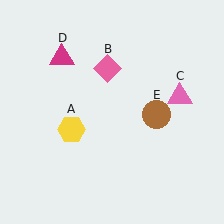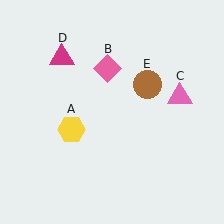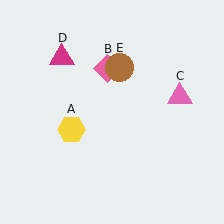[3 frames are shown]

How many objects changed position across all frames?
1 object changed position: brown circle (object E).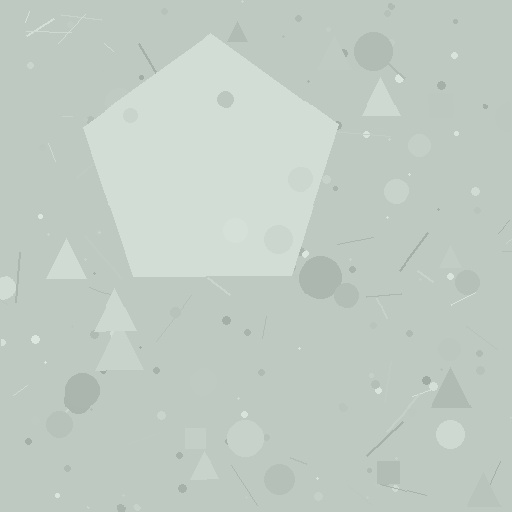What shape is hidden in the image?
A pentagon is hidden in the image.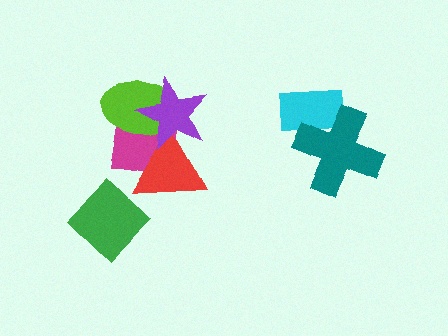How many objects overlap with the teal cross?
1 object overlaps with the teal cross.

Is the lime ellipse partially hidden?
Yes, it is partially covered by another shape.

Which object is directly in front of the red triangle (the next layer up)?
The lime ellipse is directly in front of the red triangle.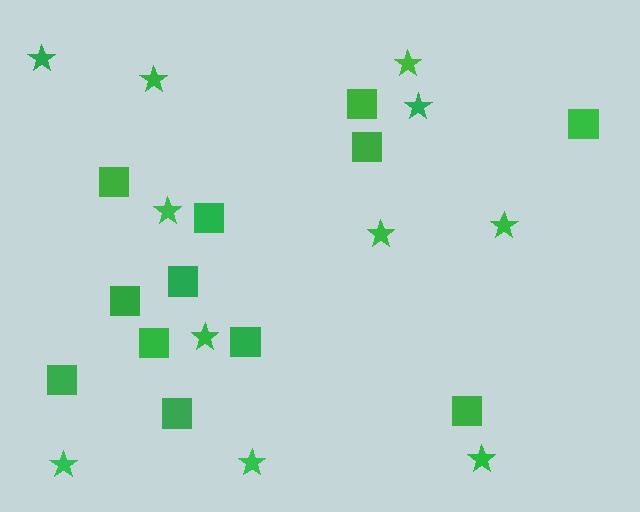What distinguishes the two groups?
There are 2 groups: one group of squares (12) and one group of stars (11).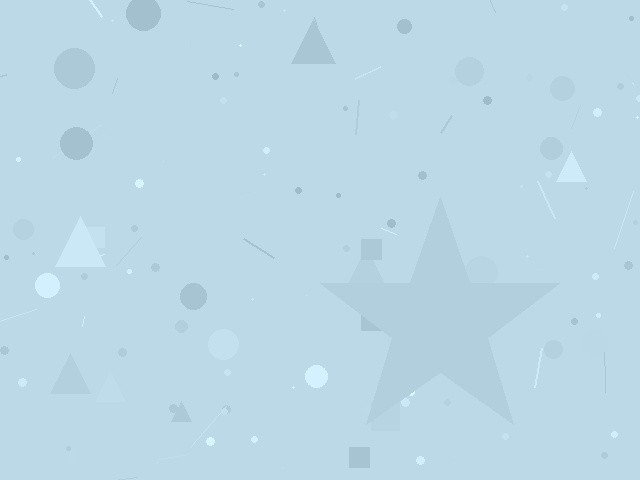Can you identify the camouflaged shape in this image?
The camouflaged shape is a star.